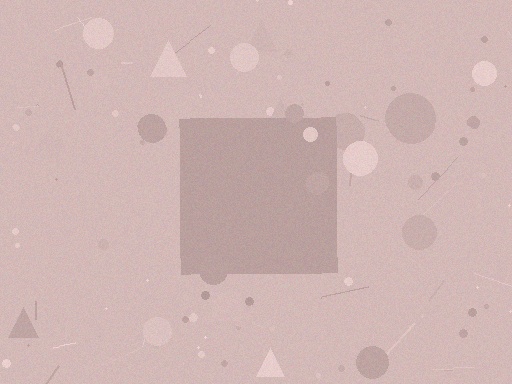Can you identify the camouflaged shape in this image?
The camouflaged shape is a square.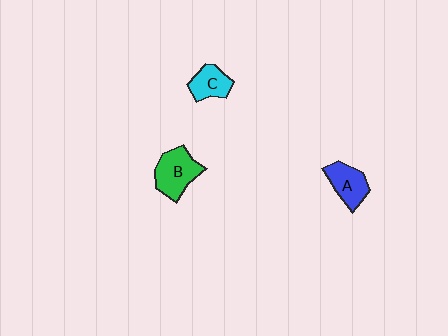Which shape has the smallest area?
Shape C (cyan).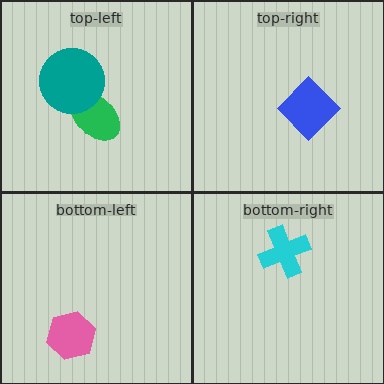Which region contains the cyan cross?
The bottom-right region.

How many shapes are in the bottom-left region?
1.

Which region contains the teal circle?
The top-left region.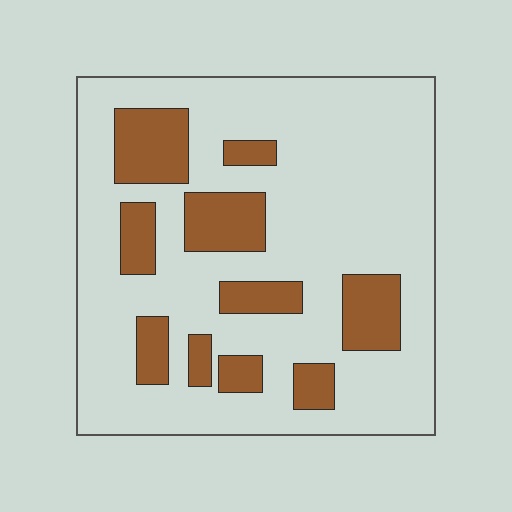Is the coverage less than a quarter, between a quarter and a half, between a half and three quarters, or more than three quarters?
Less than a quarter.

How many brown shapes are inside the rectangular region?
10.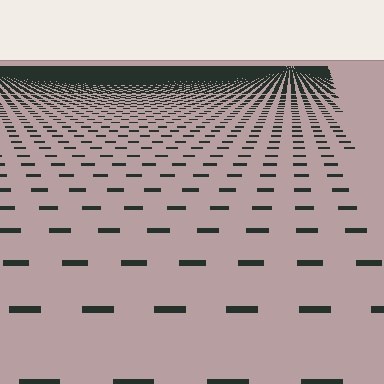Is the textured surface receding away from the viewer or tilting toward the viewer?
The surface is receding away from the viewer. Texture elements get smaller and denser toward the top.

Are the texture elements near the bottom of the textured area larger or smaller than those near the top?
Larger. Near the bottom, elements are closer to the viewer and appear at a bigger on-screen size.